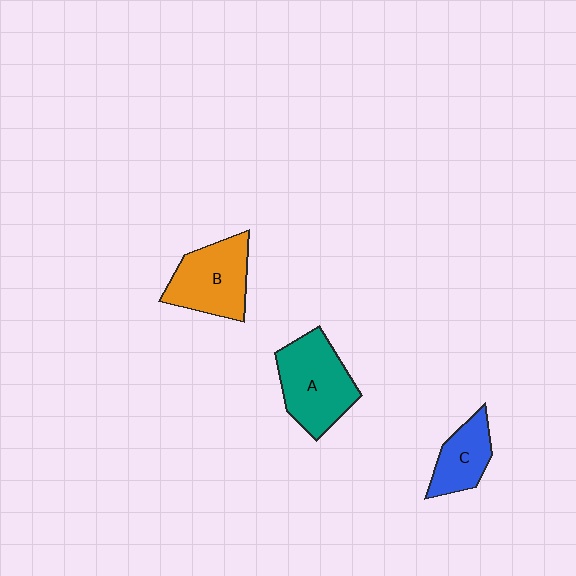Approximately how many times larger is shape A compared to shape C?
Approximately 1.6 times.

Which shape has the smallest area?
Shape C (blue).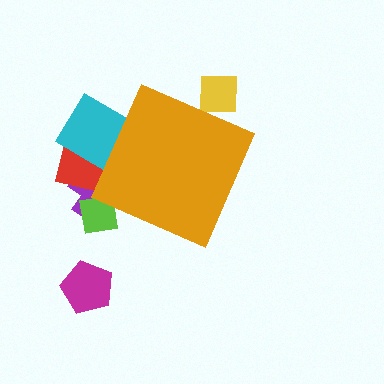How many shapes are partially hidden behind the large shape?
5 shapes are partially hidden.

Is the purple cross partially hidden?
Yes, the purple cross is partially hidden behind the orange diamond.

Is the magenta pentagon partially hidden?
No, the magenta pentagon is fully visible.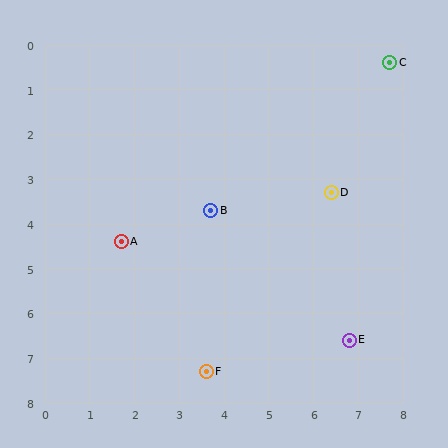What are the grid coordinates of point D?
Point D is at approximately (6.4, 3.3).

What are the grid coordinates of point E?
Point E is at approximately (6.8, 6.6).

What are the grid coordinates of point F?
Point F is at approximately (3.6, 7.3).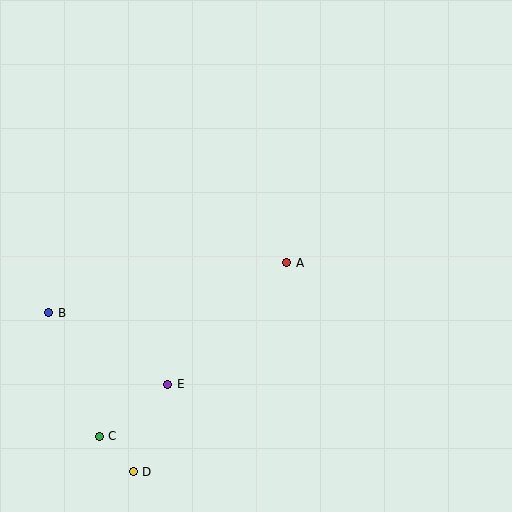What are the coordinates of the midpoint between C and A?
The midpoint between C and A is at (193, 349).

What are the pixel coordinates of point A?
Point A is at (287, 263).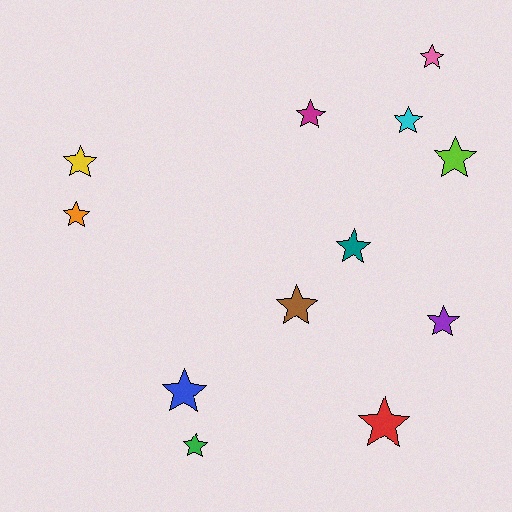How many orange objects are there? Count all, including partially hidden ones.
There is 1 orange object.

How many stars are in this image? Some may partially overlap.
There are 12 stars.